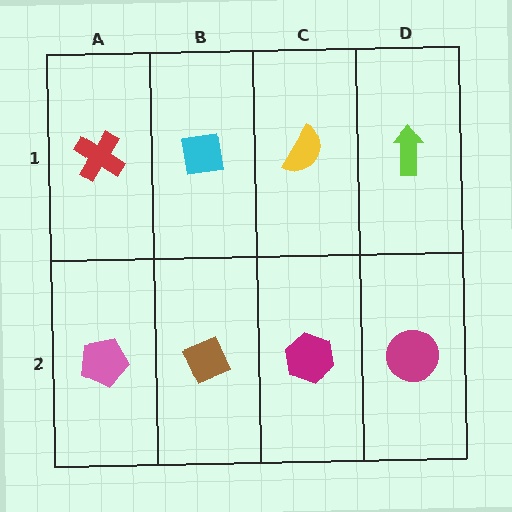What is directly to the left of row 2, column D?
A magenta hexagon.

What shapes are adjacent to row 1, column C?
A magenta hexagon (row 2, column C), a cyan square (row 1, column B), a lime arrow (row 1, column D).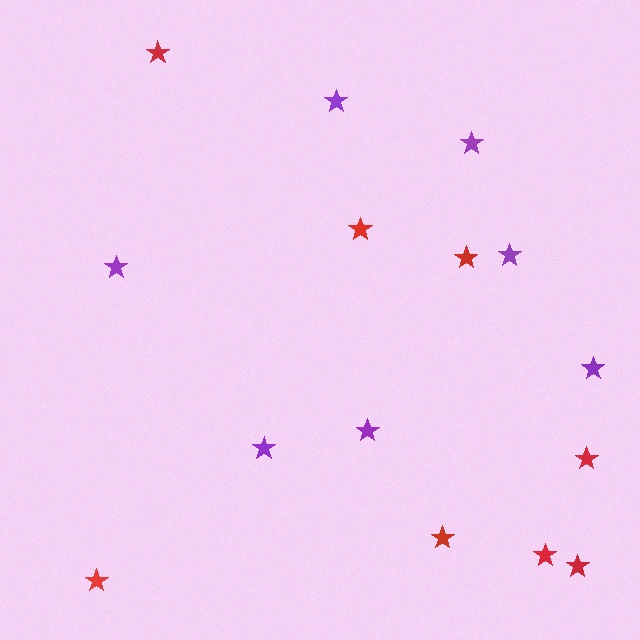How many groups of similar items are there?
There are 2 groups: one group of purple stars (7) and one group of red stars (8).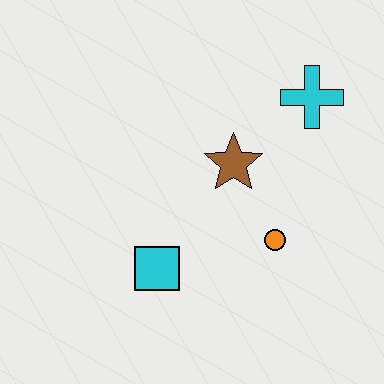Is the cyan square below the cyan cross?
Yes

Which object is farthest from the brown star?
The cyan square is farthest from the brown star.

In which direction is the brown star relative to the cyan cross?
The brown star is to the left of the cyan cross.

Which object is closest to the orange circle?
The brown star is closest to the orange circle.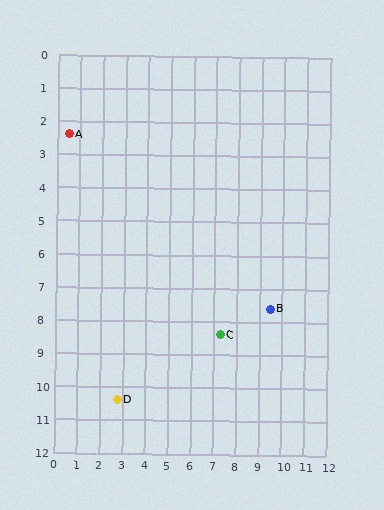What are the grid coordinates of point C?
Point C is at approximately (7.3, 8.4).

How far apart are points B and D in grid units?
Points B and D are about 7.3 grid units apart.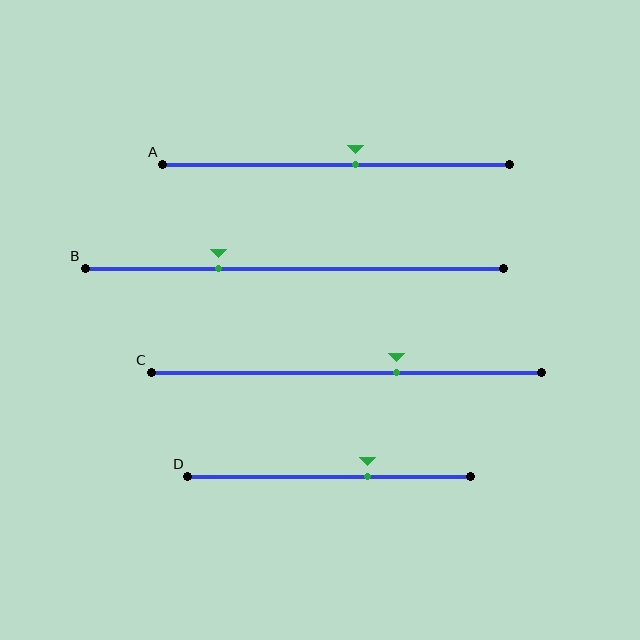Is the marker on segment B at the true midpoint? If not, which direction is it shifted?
No, the marker on segment B is shifted to the left by about 18% of the segment length.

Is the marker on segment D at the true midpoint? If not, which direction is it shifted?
No, the marker on segment D is shifted to the right by about 14% of the segment length.